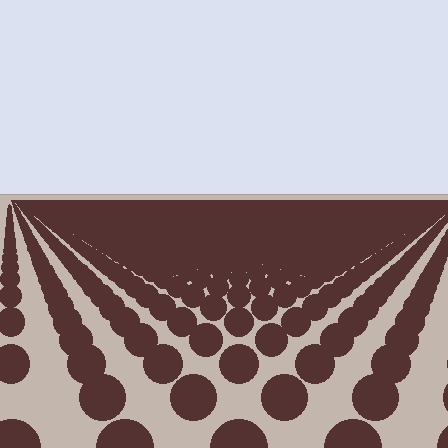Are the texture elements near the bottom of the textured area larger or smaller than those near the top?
Larger. Near the bottom, elements are closer to the viewer and appear at a bigger on-screen size.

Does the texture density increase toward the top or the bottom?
Density increases toward the top.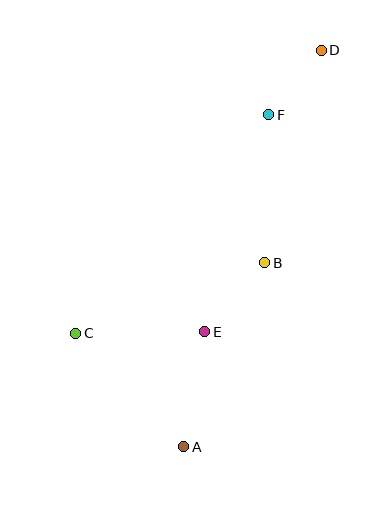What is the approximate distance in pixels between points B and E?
The distance between B and E is approximately 91 pixels.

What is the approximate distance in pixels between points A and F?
The distance between A and F is approximately 343 pixels.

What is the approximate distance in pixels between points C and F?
The distance between C and F is approximately 292 pixels.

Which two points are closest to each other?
Points D and F are closest to each other.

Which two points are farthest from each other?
Points A and D are farthest from each other.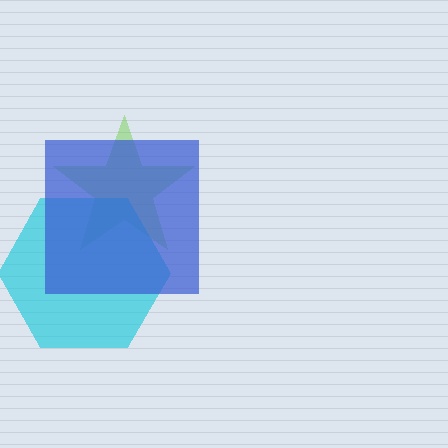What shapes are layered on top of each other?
The layered shapes are: a lime star, a cyan hexagon, a blue square.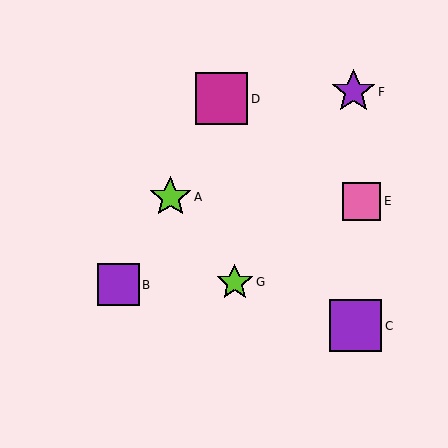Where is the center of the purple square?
The center of the purple square is at (356, 326).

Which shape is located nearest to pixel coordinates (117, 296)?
The purple square (labeled B) at (119, 285) is nearest to that location.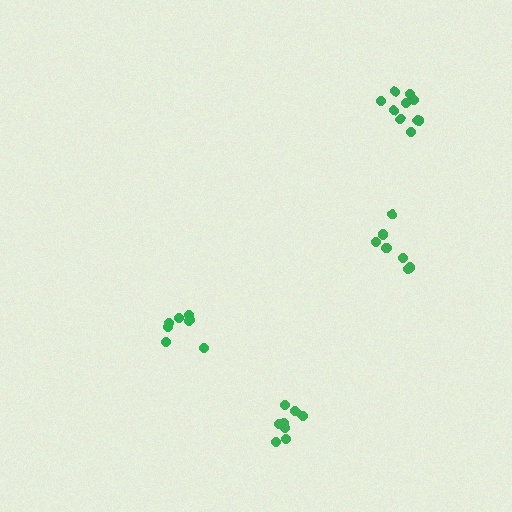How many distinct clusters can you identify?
There are 4 distinct clusters.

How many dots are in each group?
Group 1: 10 dots, Group 2: 8 dots, Group 3: 7 dots, Group 4: 8 dots (33 total).